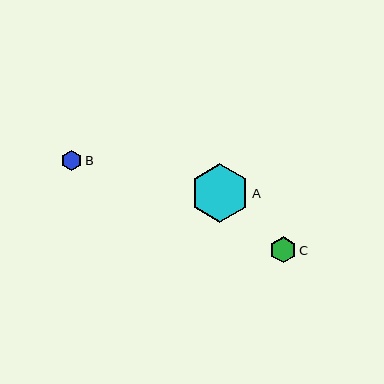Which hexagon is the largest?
Hexagon A is the largest with a size of approximately 59 pixels.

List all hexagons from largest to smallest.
From largest to smallest: A, C, B.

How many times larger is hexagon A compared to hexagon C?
Hexagon A is approximately 2.3 times the size of hexagon C.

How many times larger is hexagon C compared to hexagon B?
Hexagon C is approximately 1.3 times the size of hexagon B.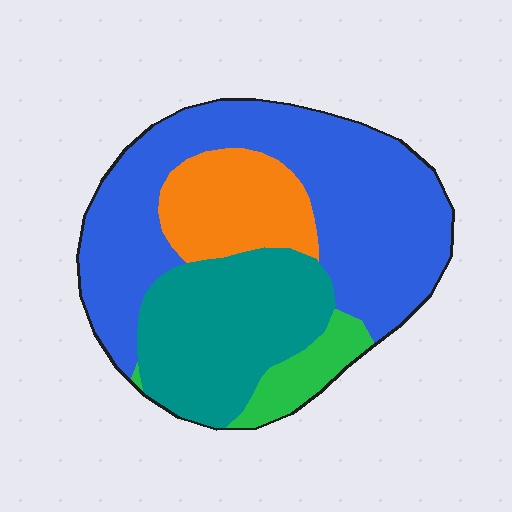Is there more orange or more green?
Orange.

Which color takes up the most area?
Blue, at roughly 50%.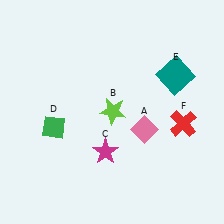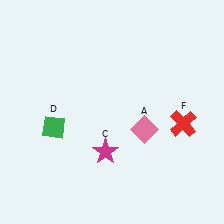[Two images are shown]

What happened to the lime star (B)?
The lime star (B) was removed in Image 2. It was in the top-right area of Image 1.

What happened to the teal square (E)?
The teal square (E) was removed in Image 2. It was in the top-right area of Image 1.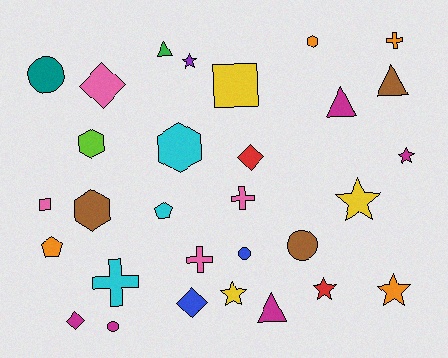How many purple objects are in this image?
There is 1 purple object.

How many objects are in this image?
There are 30 objects.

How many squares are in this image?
There are 2 squares.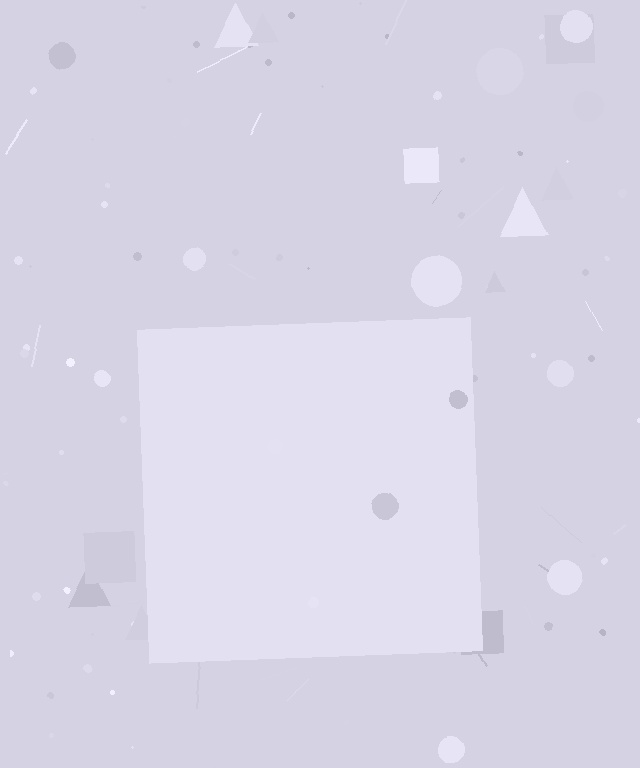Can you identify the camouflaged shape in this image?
The camouflaged shape is a square.